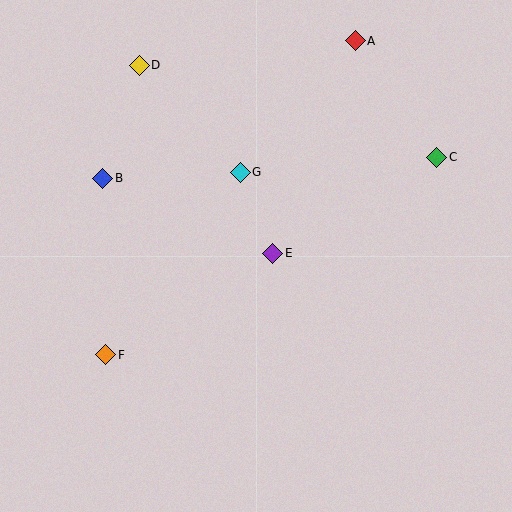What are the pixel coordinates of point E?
Point E is at (273, 253).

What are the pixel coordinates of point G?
Point G is at (240, 172).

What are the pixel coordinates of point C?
Point C is at (437, 157).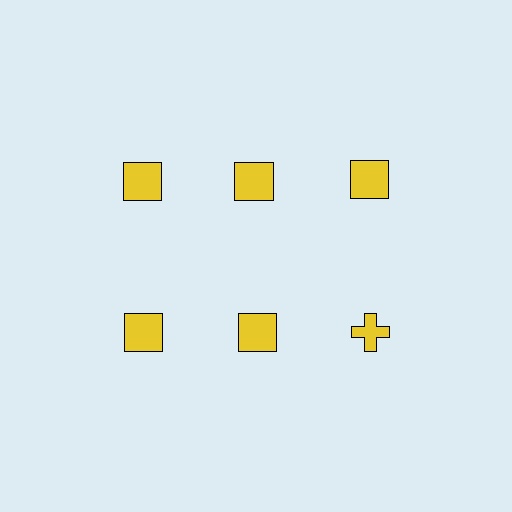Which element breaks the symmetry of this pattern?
The yellow cross in the second row, center column breaks the symmetry. All other shapes are yellow squares.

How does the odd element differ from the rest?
It has a different shape: cross instead of square.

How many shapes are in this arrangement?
There are 6 shapes arranged in a grid pattern.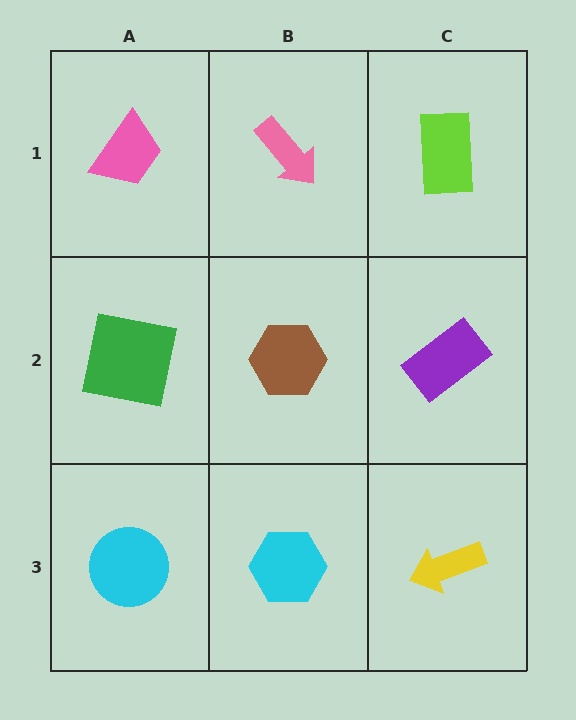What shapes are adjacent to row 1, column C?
A purple rectangle (row 2, column C), a pink arrow (row 1, column B).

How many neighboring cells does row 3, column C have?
2.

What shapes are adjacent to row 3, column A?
A green square (row 2, column A), a cyan hexagon (row 3, column B).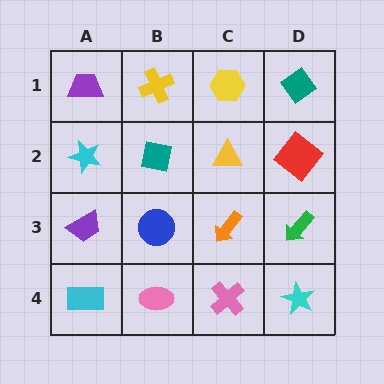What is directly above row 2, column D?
A teal diamond.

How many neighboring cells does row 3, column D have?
3.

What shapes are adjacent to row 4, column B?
A blue circle (row 3, column B), a cyan rectangle (row 4, column A), a pink cross (row 4, column C).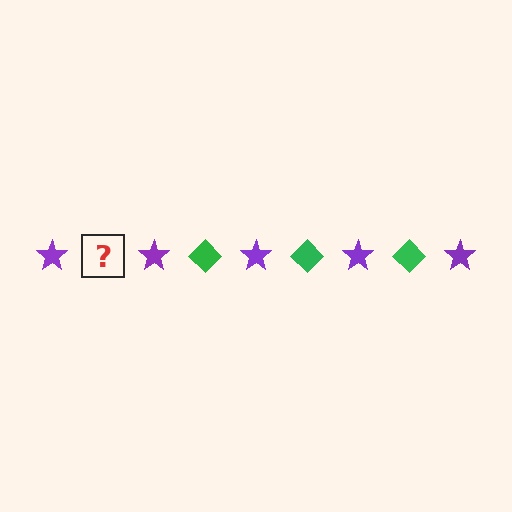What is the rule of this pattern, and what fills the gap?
The rule is that the pattern alternates between purple star and green diamond. The gap should be filled with a green diamond.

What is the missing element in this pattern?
The missing element is a green diamond.